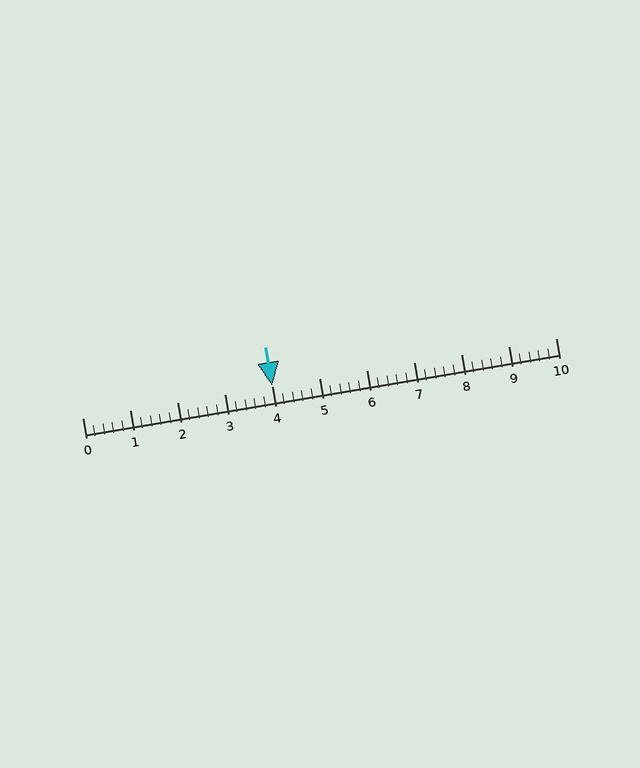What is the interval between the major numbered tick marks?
The major tick marks are spaced 1 units apart.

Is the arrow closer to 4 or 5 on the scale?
The arrow is closer to 4.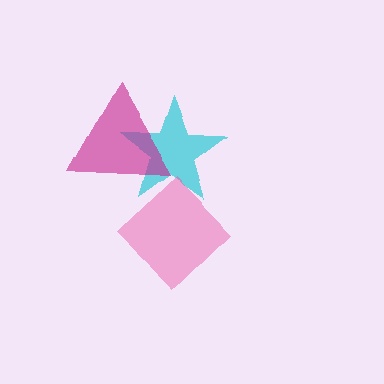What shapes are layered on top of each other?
The layered shapes are: a cyan star, a pink diamond, a magenta triangle.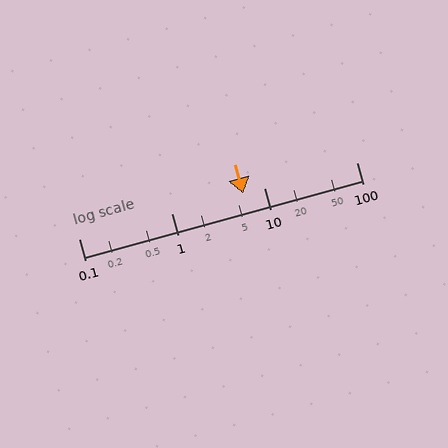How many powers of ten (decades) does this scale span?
The scale spans 3 decades, from 0.1 to 100.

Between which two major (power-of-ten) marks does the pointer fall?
The pointer is between 1 and 10.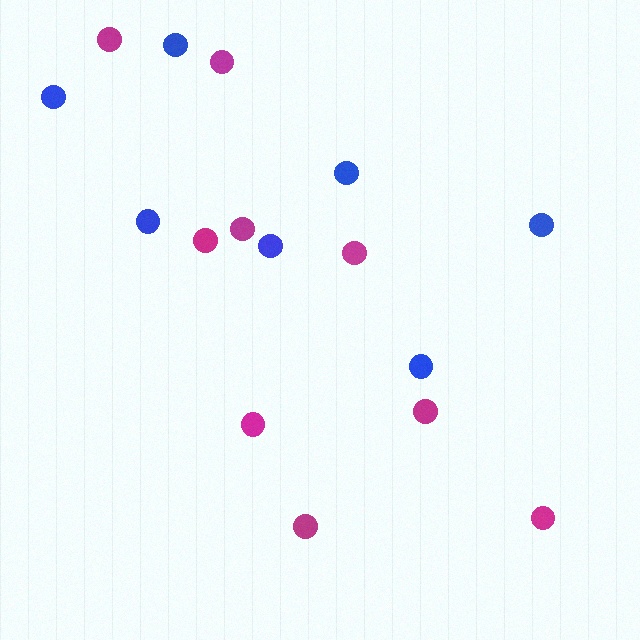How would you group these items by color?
There are 2 groups: one group of blue circles (7) and one group of magenta circles (9).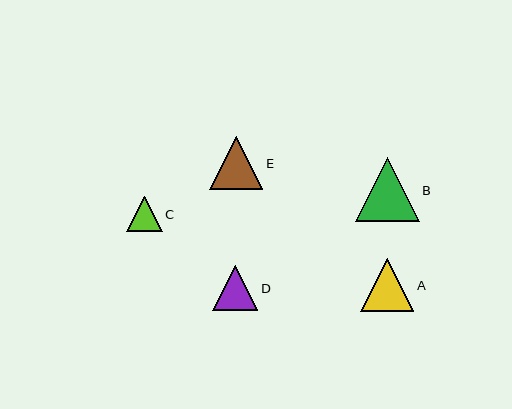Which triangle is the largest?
Triangle B is the largest with a size of approximately 63 pixels.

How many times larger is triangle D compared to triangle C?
Triangle D is approximately 1.3 times the size of triangle C.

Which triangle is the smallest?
Triangle C is the smallest with a size of approximately 36 pixels.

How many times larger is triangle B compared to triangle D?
Triangle B is approximately 1.4 times the size of triangle D.